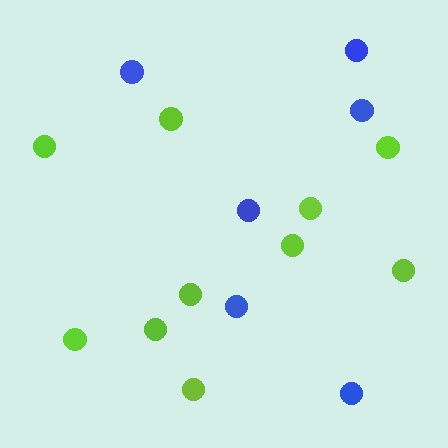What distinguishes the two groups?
There are 2 groups: one group of blue circles (6) and one group of lime circles (10).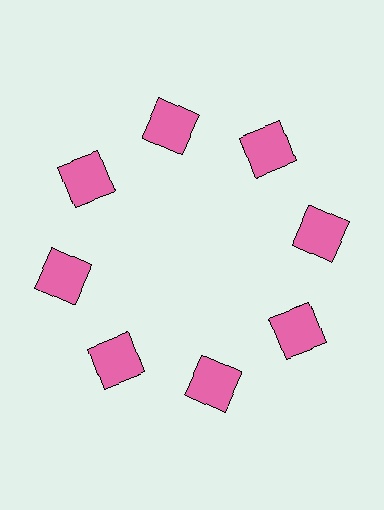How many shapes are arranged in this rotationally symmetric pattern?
There are 8 shapes, arranged in 8 groups of 1.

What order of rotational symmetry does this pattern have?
This pattern has 8-fold rotational symmetry.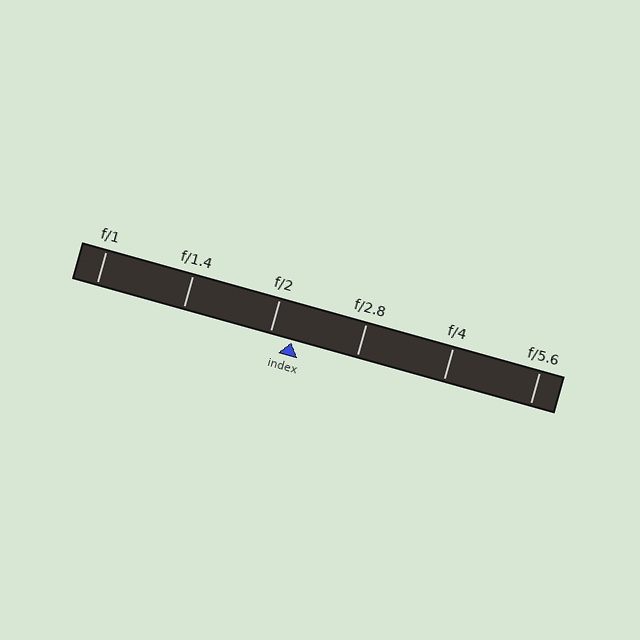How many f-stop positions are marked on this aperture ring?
There are 6 f-stop positions marked.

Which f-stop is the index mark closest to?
The index mark is closest to f/2.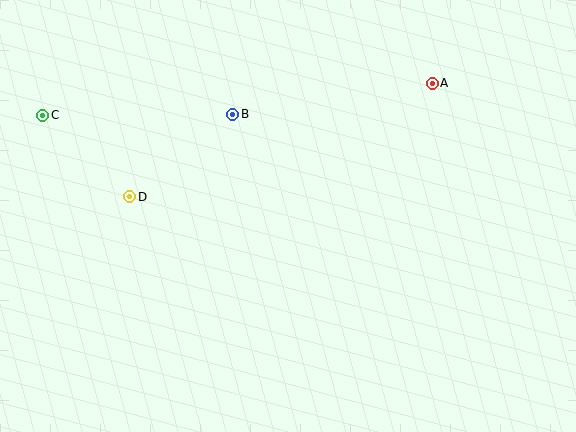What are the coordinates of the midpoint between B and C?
The midpoint between B and C is at (138, 115).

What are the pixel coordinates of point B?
Point B is at (233, 114).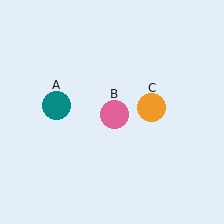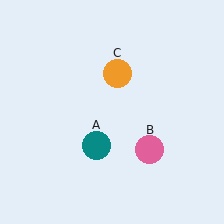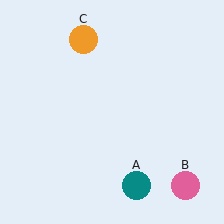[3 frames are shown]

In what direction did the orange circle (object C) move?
The orange circle (object C) moved up and to the left.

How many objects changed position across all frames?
3 objects changed position: teal circle (object A), pink circle (object B), orange circle (object C).